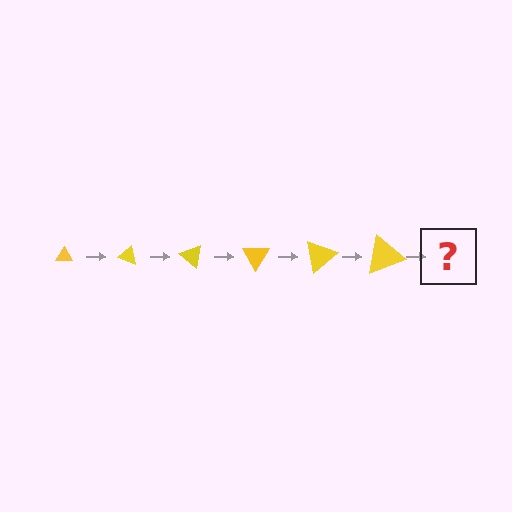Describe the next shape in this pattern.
It should be a triangle, larger than the previous one and rotated 120 degrees from the start.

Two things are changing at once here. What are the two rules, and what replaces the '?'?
The two rules are that the triangle grows larger each step and it rotates 20 degrees each step. The '?' should be a triangle, larger than the previous one and rotated 120 degrees from the start.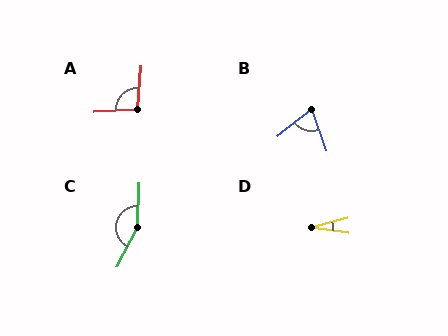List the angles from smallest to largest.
D (22°), B (71°), A (99°), C (154°).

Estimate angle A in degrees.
Approximately 99 degrees.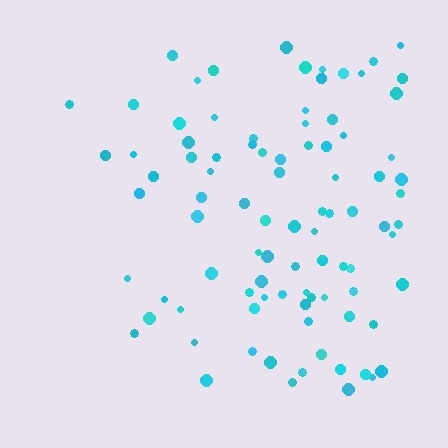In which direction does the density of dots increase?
From left to right, with the right side densest.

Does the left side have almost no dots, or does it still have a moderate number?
Still a moderate number, just noticeably fewer than the right.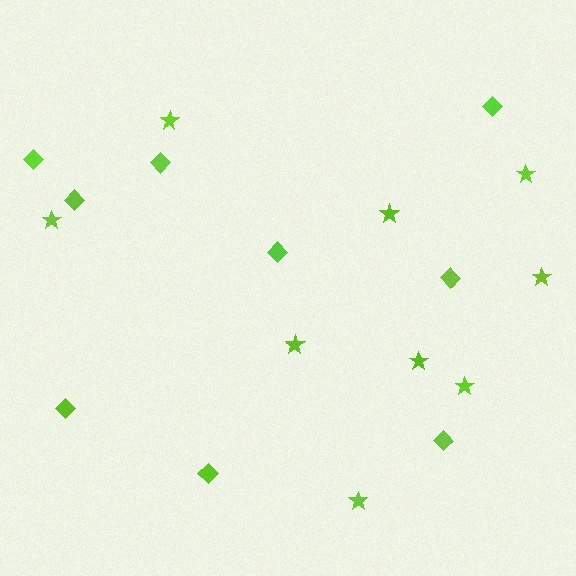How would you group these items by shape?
There are 2 groups: one group of diamonds (9) and one group of stars (9).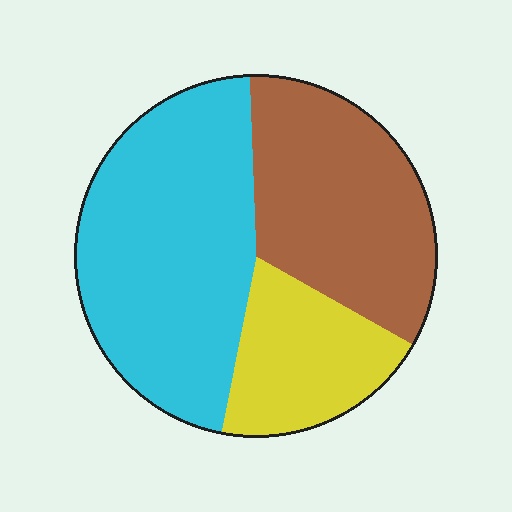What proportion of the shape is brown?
Brown covers around 35% of the shape.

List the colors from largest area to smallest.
From largest to smallest: cyan, brown, yellow.